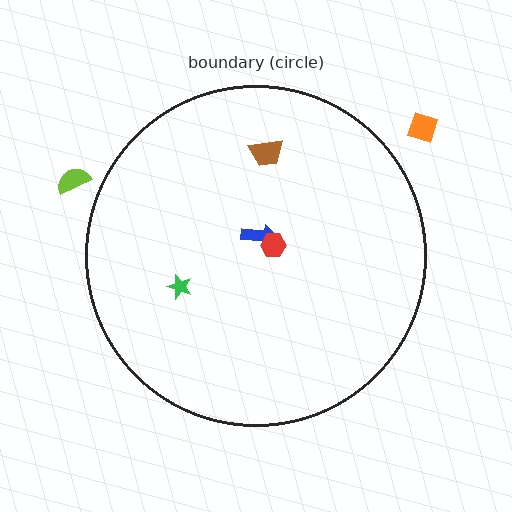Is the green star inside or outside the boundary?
Inside.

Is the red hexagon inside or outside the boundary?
Inside.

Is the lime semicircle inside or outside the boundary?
Outside.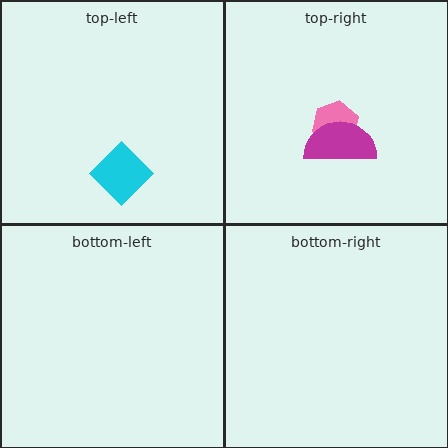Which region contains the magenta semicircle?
The top-right region.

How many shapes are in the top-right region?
2.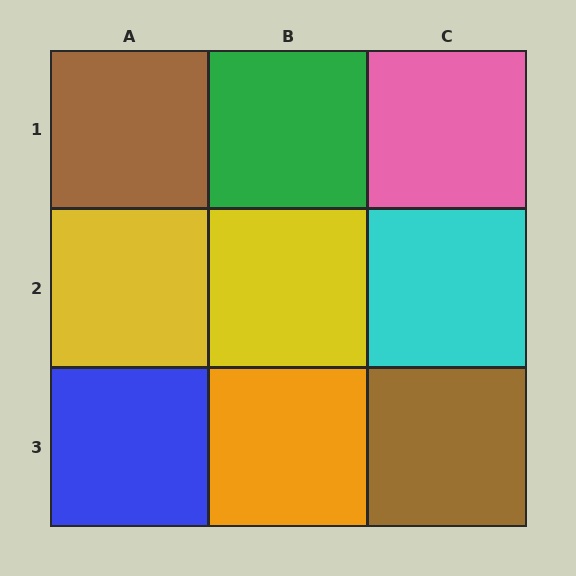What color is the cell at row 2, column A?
Yellow.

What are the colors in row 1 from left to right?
Brown, green, pink.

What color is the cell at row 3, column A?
Blue.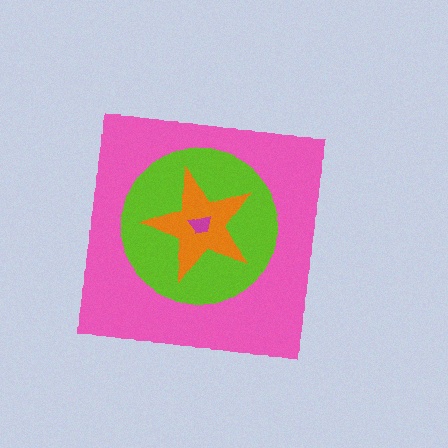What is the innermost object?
The magenta trapezoid.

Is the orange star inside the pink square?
Yes.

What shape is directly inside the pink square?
The lime circle.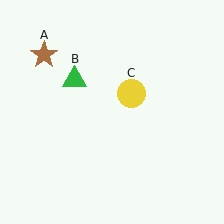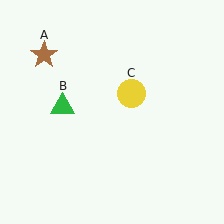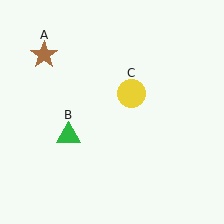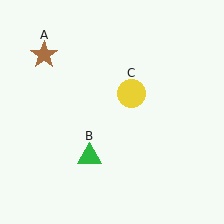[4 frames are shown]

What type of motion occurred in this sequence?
The green triangle (object B) rotated counterclockwise around the center of the scene.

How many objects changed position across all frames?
1 object changed position: green triangle (object B).